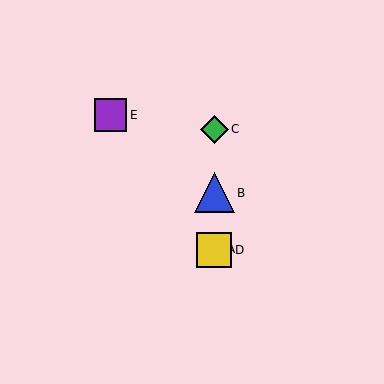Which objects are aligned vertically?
Objects A, B, C, D are aligned vertically.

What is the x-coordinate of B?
Object B is at x≈214.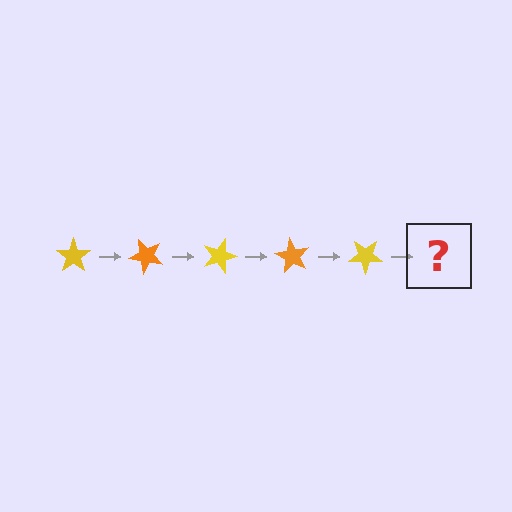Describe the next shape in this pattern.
It should be an orange star, rotated 225 degrees from the start.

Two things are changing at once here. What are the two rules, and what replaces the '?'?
The two rules are that it rotates 45 degrees each step and the color cycles through yellow and orange. The '?' should be an orange star, rotated 225 degrees from the start.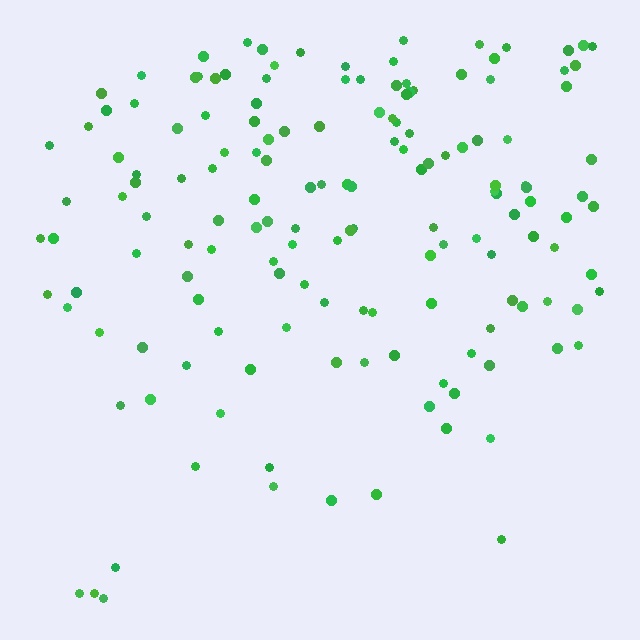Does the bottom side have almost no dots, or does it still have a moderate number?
Still a moderate number, just noticeably fewer than the top.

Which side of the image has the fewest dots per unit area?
The bottom.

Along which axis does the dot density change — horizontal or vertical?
Vertical.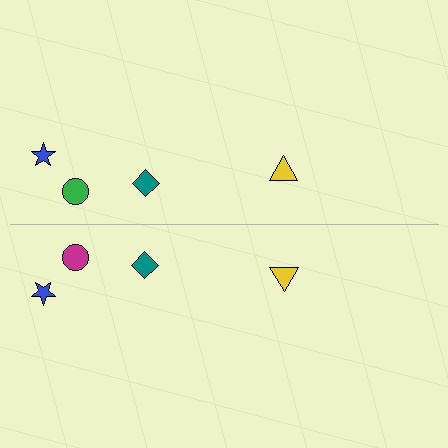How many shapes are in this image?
There are 8 shapes in this image.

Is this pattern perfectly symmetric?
No, the pattern is not perfectly symmetric. The magenta circle on the bottom side breaks the symmetry — its mirror counterpart is green.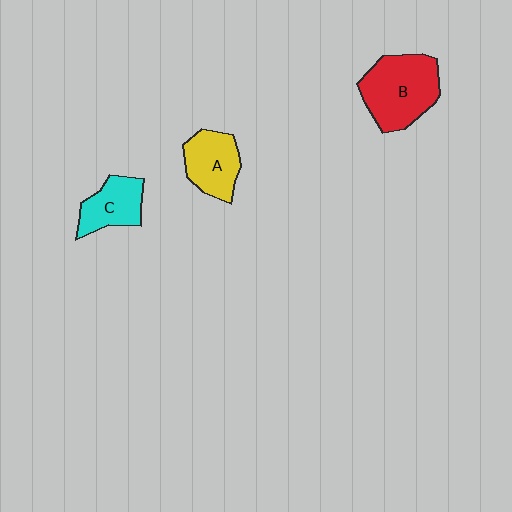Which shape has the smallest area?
Shape C (cyan).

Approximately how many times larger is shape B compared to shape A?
Approximately 1.5 times.